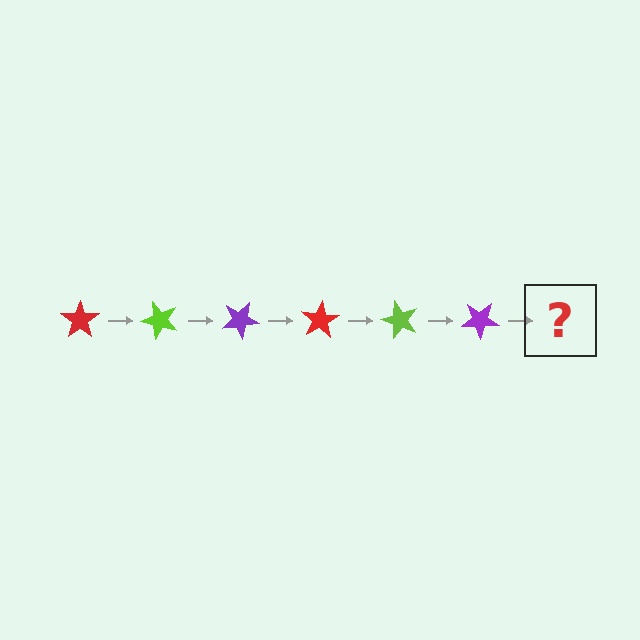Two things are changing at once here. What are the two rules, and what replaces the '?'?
The two rules are that it rotates 50 degrees each step and the color cycles through red, lime, and purple. The '?' should be a red star, rotated 300 degrees from the start.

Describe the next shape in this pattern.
It should be a red star, rotated 300 degrees from the start.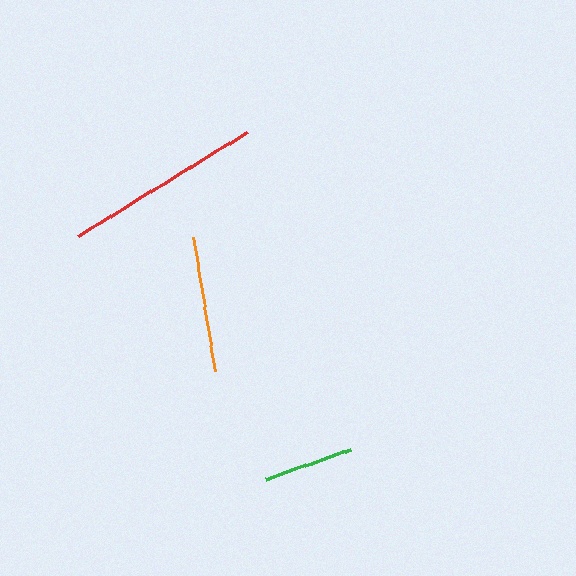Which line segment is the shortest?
The green line is the shortest at approximately 89 pixels.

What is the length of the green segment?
The green segment is approximately 89 pixels long.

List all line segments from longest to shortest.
From longest to shortest: red, orange, green.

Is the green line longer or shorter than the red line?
The red line is longer than the green line.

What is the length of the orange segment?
The orange segment is approximately 137 pixels long.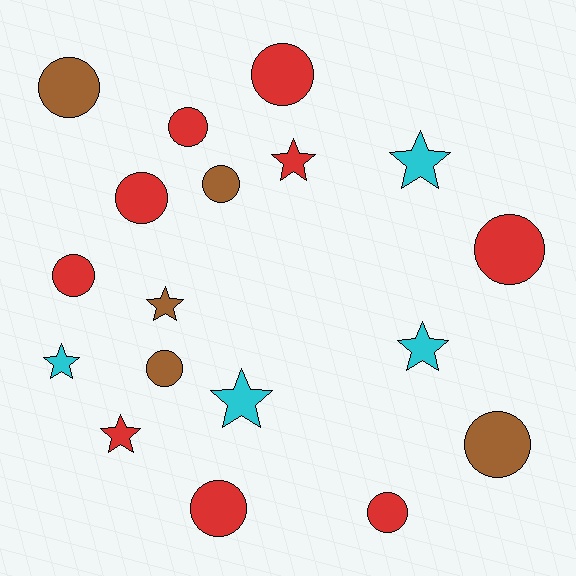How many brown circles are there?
There are 4 brown circles.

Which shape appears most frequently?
Circle, with 11 objects.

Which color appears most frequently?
Red, with 9 objects.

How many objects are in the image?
There are 18 objects.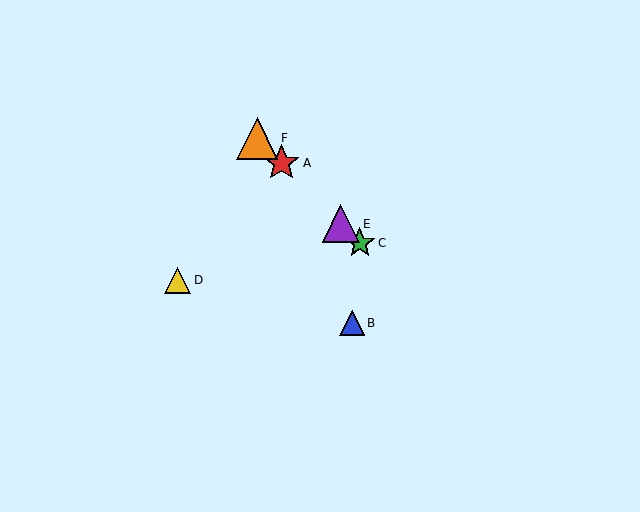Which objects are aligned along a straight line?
Objects A, C, E, F are aligned along a straight line.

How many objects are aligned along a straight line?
4 objects (A, C, E, F) are aligned along a straight line.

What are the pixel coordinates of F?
Object F is at (257, 138).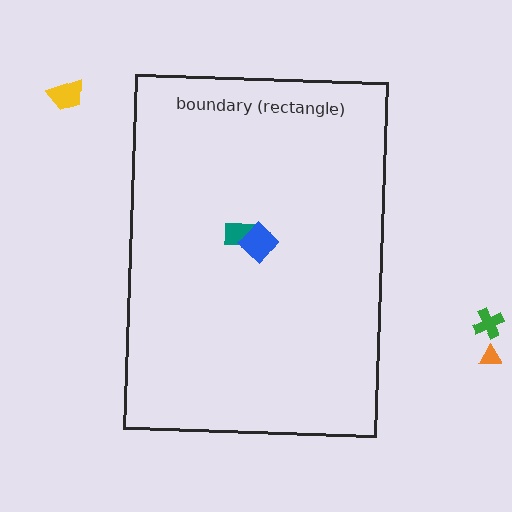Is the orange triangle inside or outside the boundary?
Outside.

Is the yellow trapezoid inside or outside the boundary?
Outside.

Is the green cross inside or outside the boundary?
Outside.